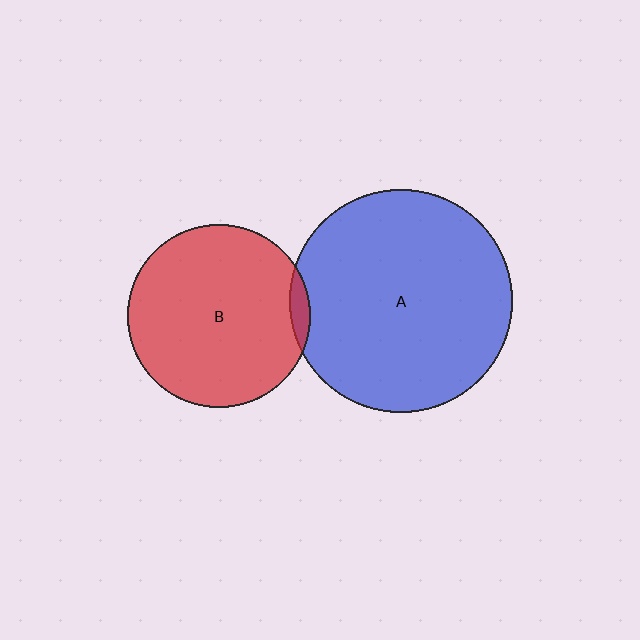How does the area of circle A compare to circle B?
Approximately 1.5 times.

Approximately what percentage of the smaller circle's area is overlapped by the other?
Approximately 5%.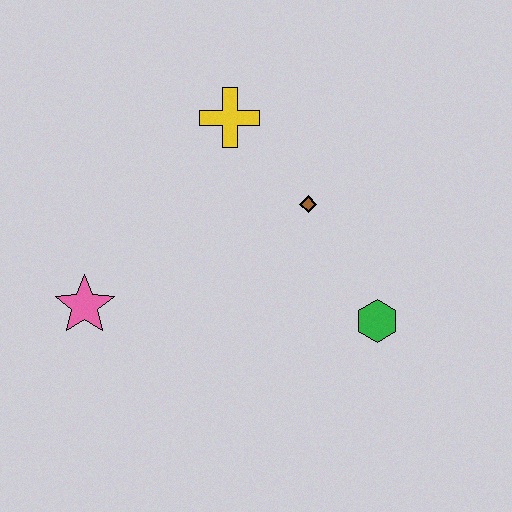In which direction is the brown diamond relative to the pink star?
The brown diamond is to the right of the pink star.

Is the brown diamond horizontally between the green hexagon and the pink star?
Yes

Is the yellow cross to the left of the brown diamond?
Yes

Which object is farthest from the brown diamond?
The pink star is farthest from the brown diamond.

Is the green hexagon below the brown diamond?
Yes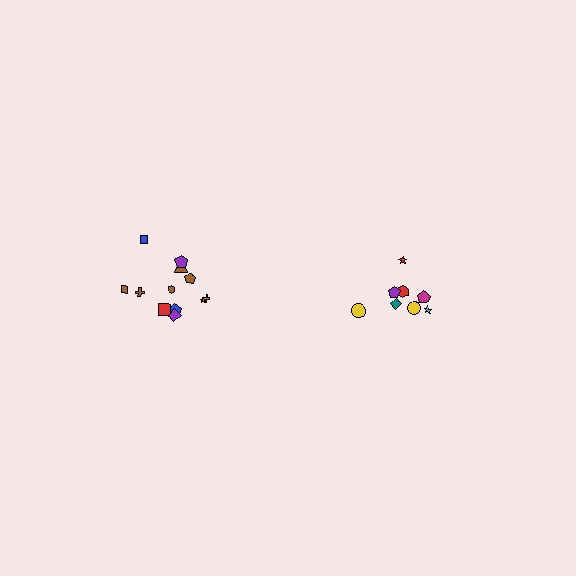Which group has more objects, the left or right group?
The left group.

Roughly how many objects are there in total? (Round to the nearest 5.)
Roughly 20 objects in total.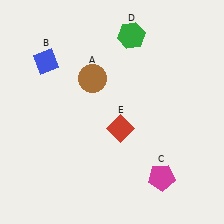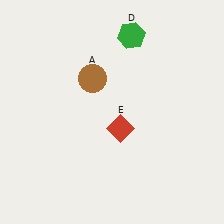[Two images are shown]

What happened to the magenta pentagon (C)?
The magenta pentagon (C) was removed in Image 2. It was in the bottom-right area of Image 1.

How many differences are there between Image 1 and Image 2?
There are 2 differences between the two images.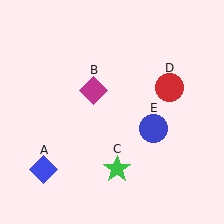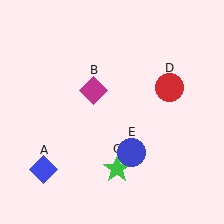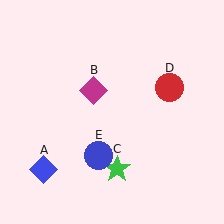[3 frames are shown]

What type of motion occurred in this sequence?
The blue circle (object E) rotated clockwise around the center of the scene.